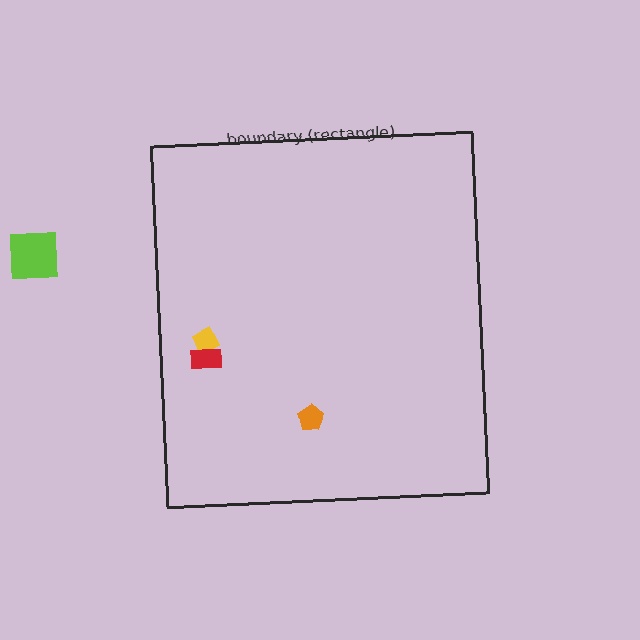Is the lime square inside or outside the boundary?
Outside.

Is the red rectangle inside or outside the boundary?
Inside.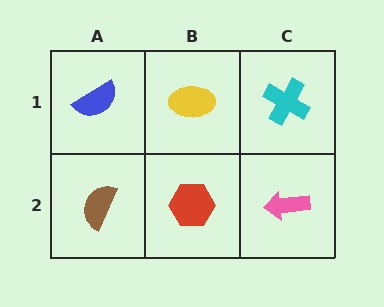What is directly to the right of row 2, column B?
A pink arrow.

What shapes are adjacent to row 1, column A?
A brown semicircle (row 2, column A), a yellow ellipse (row 1, column B).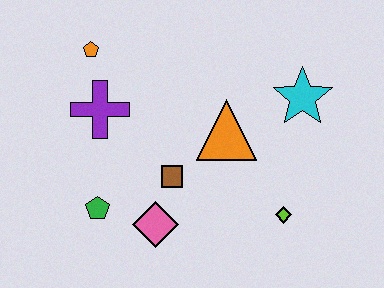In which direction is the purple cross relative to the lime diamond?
The purple cross is to the left of the lime diamond.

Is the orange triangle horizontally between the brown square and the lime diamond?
Yes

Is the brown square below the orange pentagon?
Yes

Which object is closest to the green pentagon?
The pink diamond is closest to the green pentagon.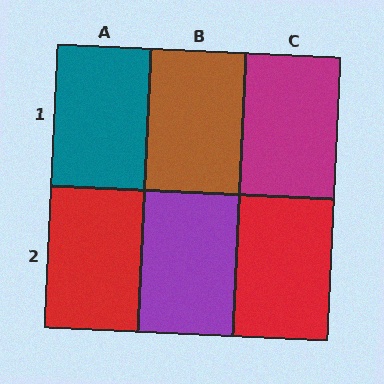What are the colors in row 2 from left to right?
Red, purple, red.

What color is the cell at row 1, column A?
Teal.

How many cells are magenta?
1 cell is magenta.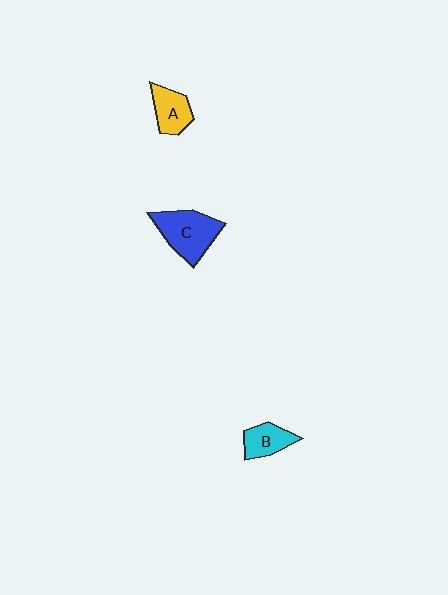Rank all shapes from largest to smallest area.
From largest to smallest: C (blue), A (yellow), B (cyan).